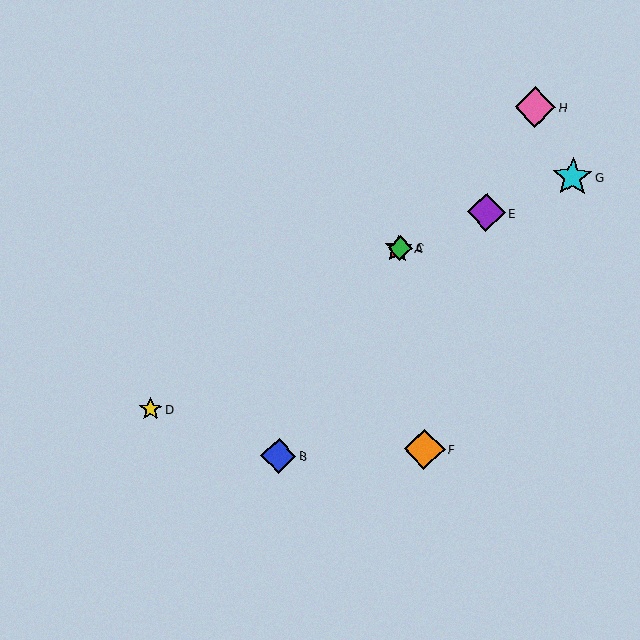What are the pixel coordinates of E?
Object E is at (486, 212).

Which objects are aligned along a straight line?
Objects A, C, E, G are aligned along a straight line.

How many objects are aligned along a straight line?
4 objects (A, C, E, G) are aligned along a straight line.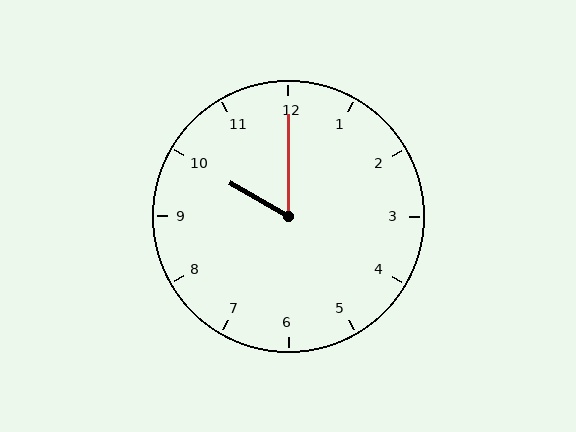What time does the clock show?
10:00.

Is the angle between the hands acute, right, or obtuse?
It is acute.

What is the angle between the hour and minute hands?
Approximately 60 degrees.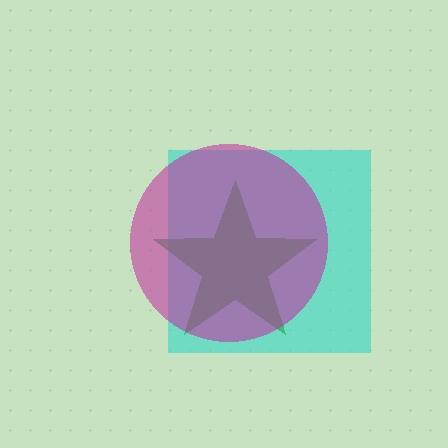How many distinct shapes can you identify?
There are 3 distinct shapes: a cyan square, a green star, a magenta circle.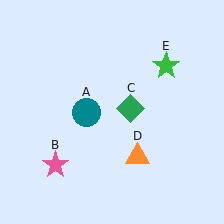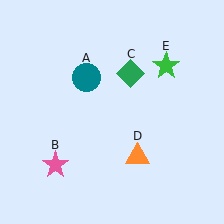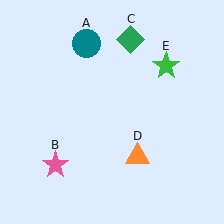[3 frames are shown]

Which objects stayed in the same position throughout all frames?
Pink star (object B) and orange triangle (object D) and green star (object E) remained stationary.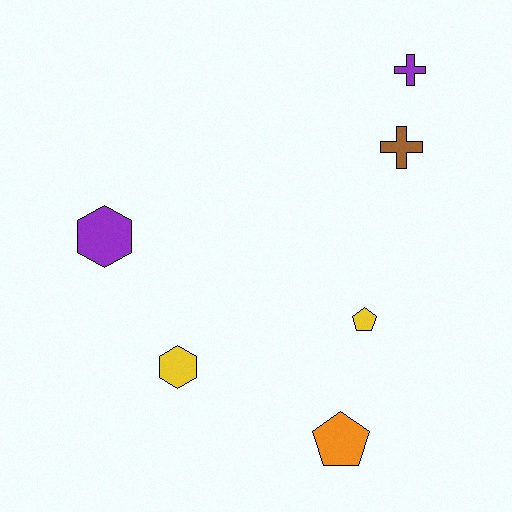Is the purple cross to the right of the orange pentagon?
Yes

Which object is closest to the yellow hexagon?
The purple hexagon is closest to the yellow hexagon.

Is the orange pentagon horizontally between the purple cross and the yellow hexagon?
Yes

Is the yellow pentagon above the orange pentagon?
Yes